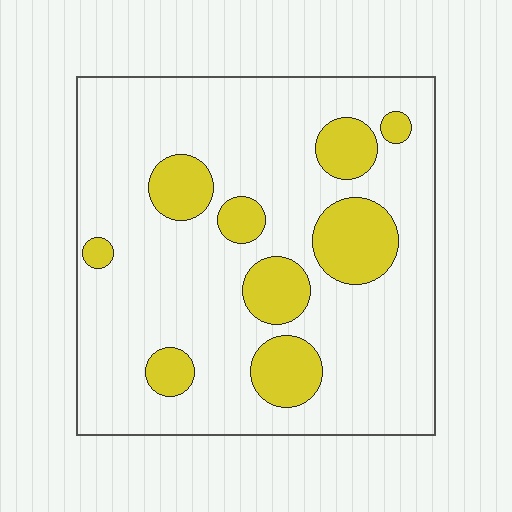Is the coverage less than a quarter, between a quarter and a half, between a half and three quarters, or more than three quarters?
Less than a quarter.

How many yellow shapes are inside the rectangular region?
9.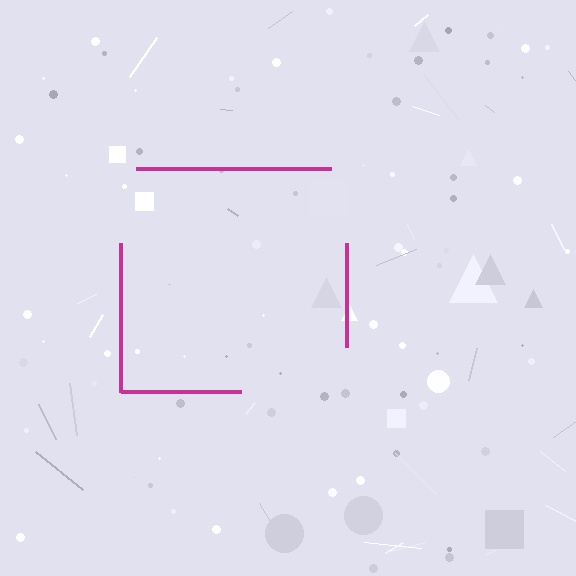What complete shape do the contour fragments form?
The contour fragments form a square.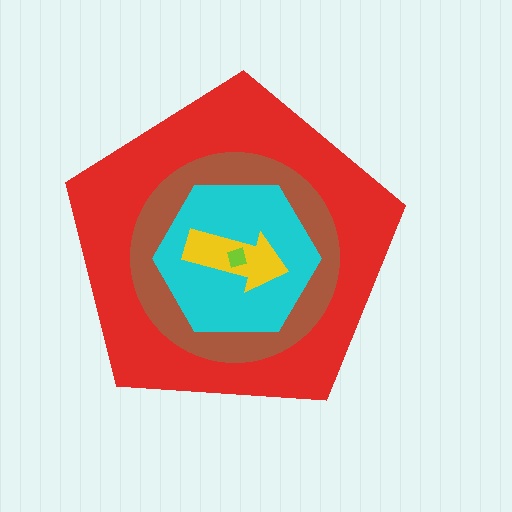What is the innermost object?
The lime diamond.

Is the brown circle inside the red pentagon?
Yes.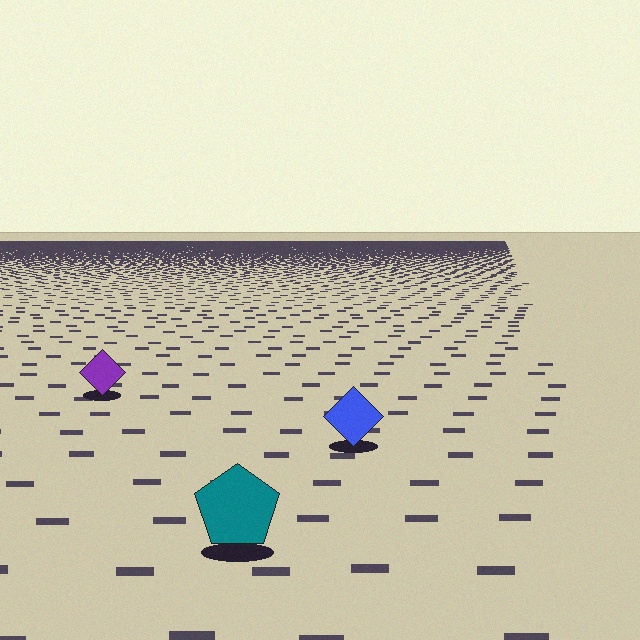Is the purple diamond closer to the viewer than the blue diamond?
No. The blue diamond is closer — you can tell from the texture gradient: the ground texture is coarser near it.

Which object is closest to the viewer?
The teal pentagon is closest. The texture marks near it are larger and more spread out.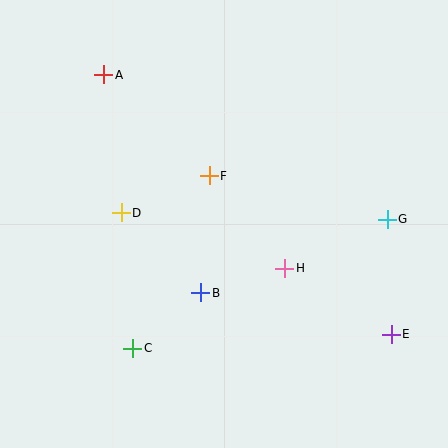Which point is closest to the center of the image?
Point F at (209, 176) is closest to the center.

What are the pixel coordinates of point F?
Point F is at (209, 176).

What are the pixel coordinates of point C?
Point C is at (133, 348).